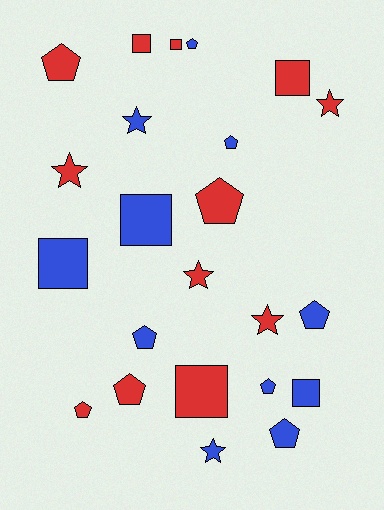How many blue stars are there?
There are 2 blue stars.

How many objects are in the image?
There are 23 objects.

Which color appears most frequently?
Red, with 12 objects.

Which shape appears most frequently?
Pentagon, with 10 objects.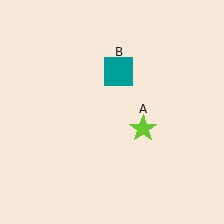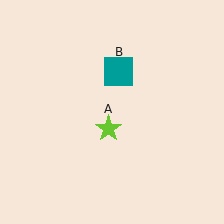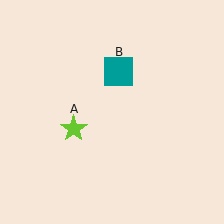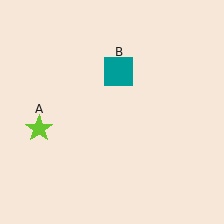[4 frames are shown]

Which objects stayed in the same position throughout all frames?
Teal square (object B) remained stationary.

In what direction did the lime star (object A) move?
The lime star (object A) moved left.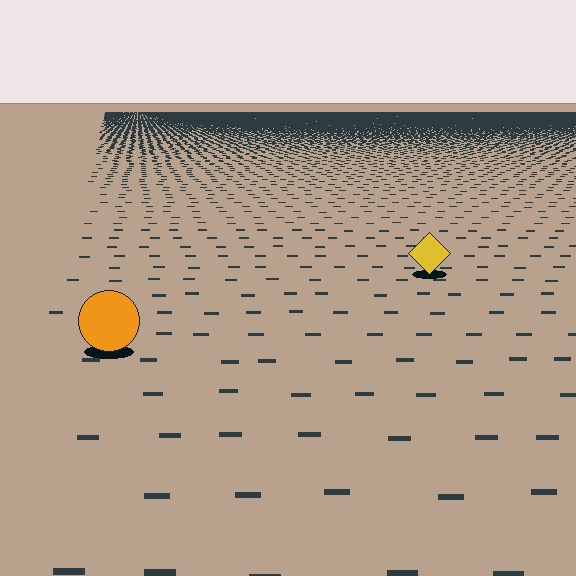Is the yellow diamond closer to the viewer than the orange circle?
No. The orange circle is closer — you can tell from the texture gradient: the ground texture is coarser near it.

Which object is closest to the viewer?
The orange circle is closest. The texture marks near it are larger and more spread out.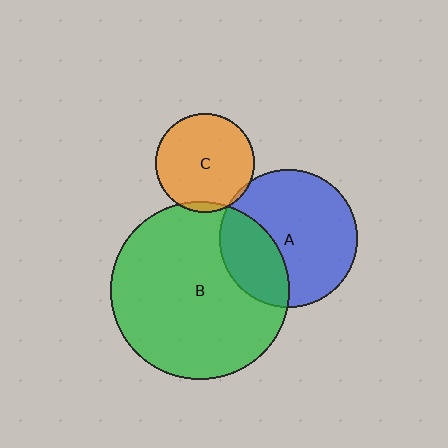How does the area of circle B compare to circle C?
Approximately 3.2 times.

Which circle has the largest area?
Circle B (green).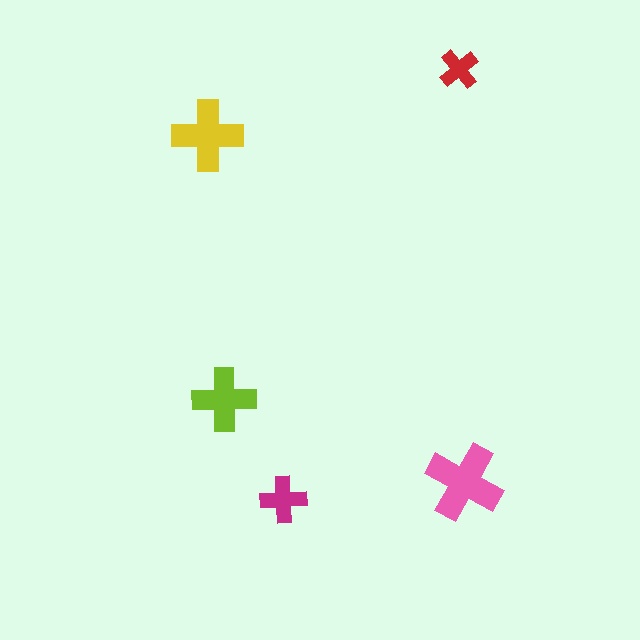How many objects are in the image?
There are 5 objects in the image.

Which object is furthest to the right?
The pink cross is rightmost.